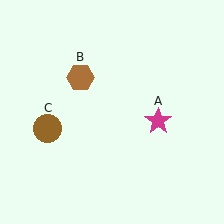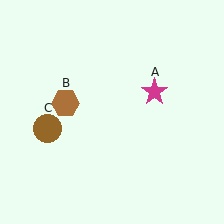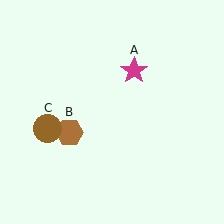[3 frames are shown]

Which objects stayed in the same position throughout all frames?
Brown circle (object C) remained stationary.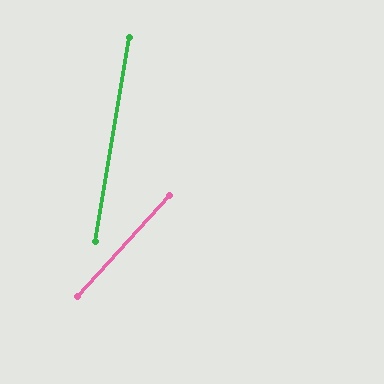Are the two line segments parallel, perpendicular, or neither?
Neither parallel nor perpendicular — they differ by about 33°.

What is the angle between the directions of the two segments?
Approximately 33 degrees.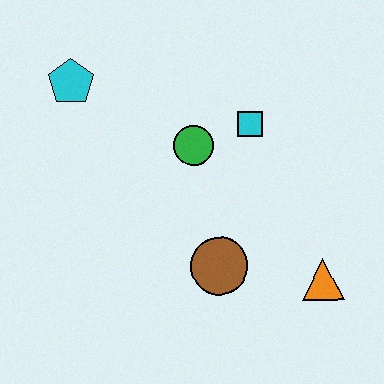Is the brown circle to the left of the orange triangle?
Yes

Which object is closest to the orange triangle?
The brown circle is closest to the orange triangle.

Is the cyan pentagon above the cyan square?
Yes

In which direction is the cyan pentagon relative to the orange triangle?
The cyan pentagon is to the left of the orange triangle.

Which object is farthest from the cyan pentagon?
The orange triangle is farthest from the cyan pentagon.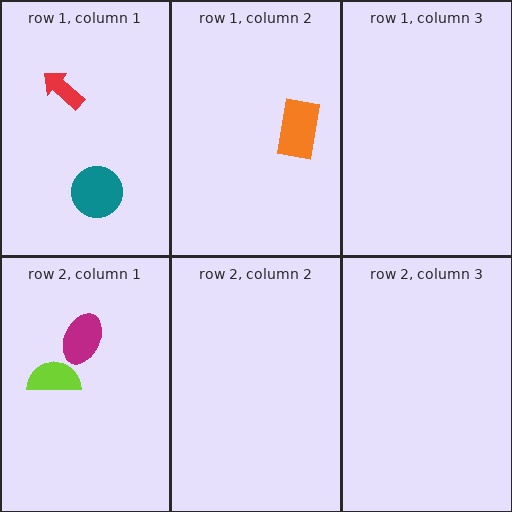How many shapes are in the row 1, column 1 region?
2.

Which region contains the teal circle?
The row 1, column 1 region.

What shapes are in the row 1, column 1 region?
The red arrow, the teal circle.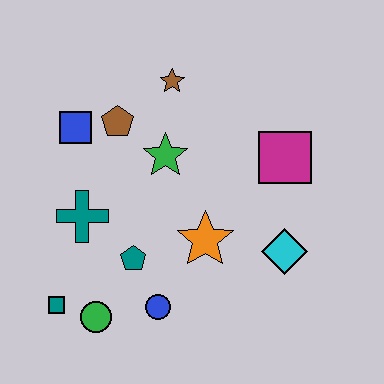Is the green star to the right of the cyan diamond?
No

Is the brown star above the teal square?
Yes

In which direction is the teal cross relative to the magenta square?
The teal cross is to the left of the magenta square.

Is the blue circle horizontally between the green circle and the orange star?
Yes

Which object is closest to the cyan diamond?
The orange star is closest to the cyan diamond.